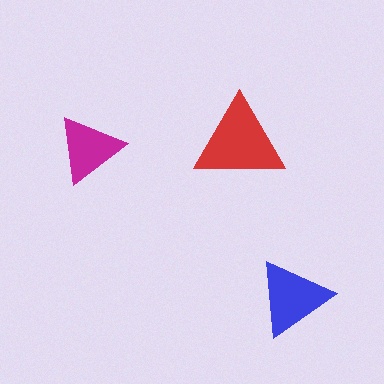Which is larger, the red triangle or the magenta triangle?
The red one.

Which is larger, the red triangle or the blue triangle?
The red one.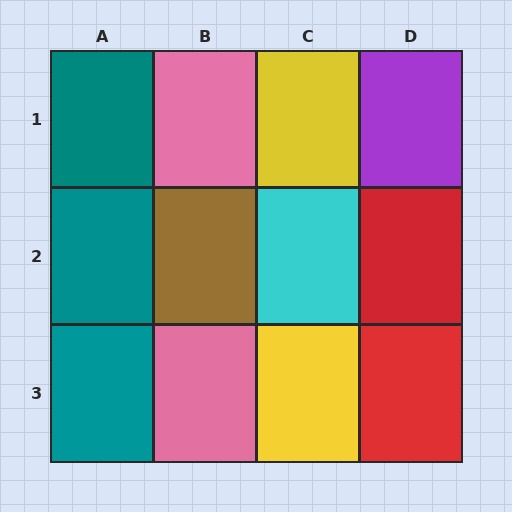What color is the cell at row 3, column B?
Pink.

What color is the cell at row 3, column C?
Yellow.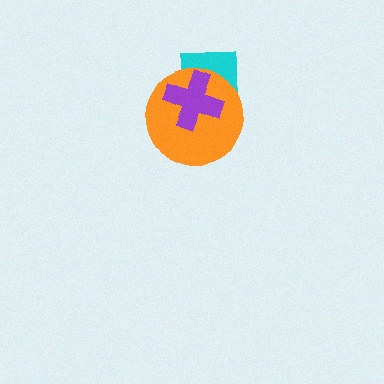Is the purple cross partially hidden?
No, no other shape covers it.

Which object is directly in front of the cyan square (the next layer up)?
The orange circle is directly in front of the cyan square.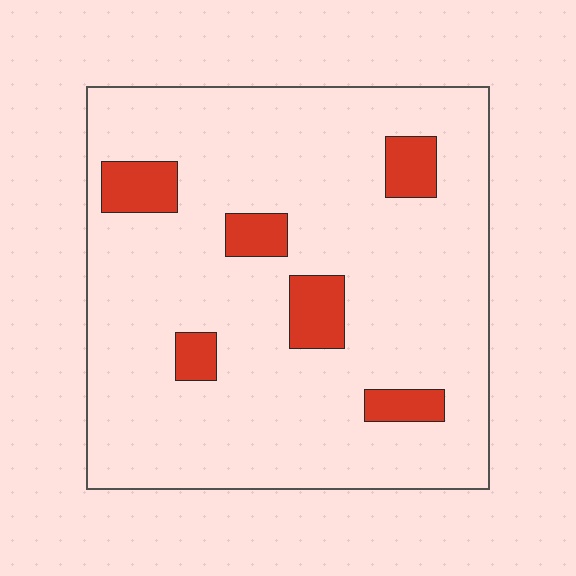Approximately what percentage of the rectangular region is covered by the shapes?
Approximately 10%.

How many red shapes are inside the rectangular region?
6.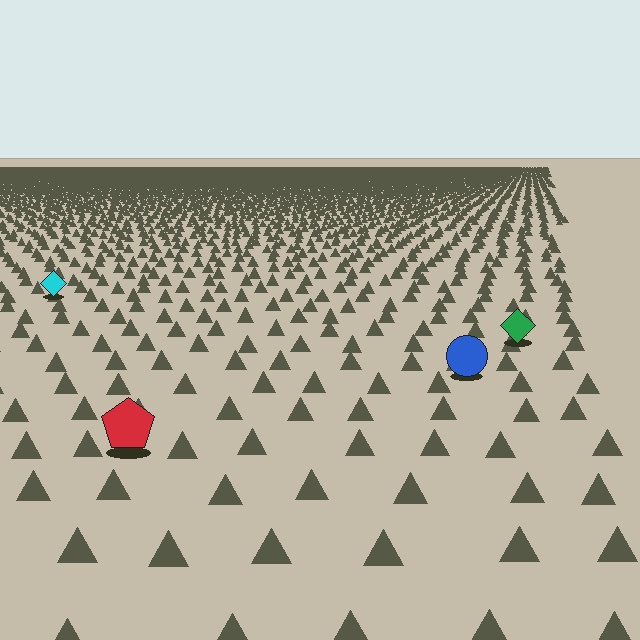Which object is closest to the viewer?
The red pentagon is closest. The texture marks near it are larger and more spread out.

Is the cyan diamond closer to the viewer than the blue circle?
No. The blue circle is closer — you can tell from the texture gradient: the ground texture is coarser near it.